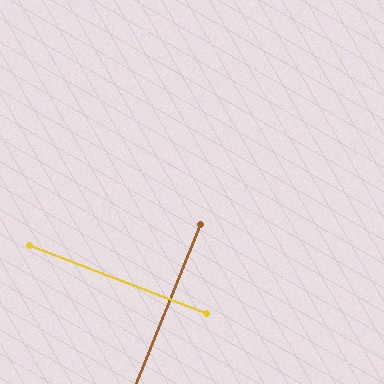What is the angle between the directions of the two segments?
Approximately 89 degrees.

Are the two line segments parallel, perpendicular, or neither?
Perpendicular — they meet at approximately 89°.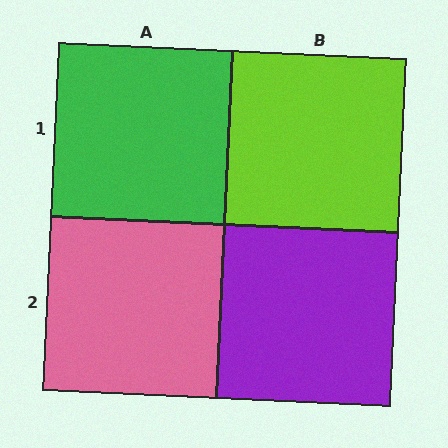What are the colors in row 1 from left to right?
Green, lime.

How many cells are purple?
1 cell is purple.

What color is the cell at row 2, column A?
Pink.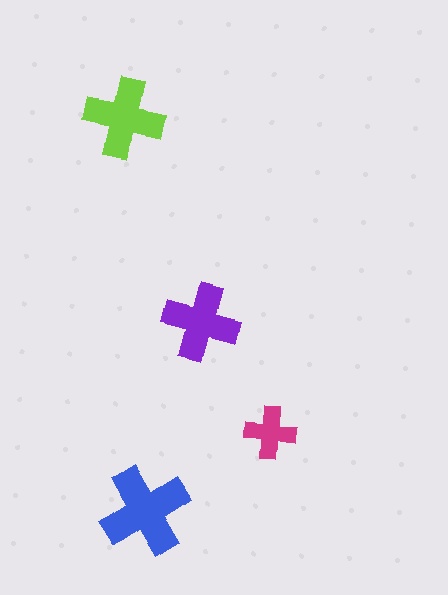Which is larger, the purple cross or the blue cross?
The blue one.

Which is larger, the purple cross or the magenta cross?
The purple one.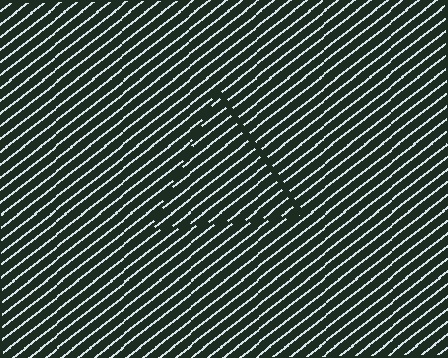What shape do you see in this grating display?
An illusory triangle. The interior of the shape contains the same grating, shifted by half a period — the contour is defined by the phase discontinuity where line-ends from the inner and outer gratings abut.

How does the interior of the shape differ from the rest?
The interior of the shape contains the same grating, shifted by half a period — the contour is defined by the phase discontinuity where line-ends from the inner and outer gratings abut.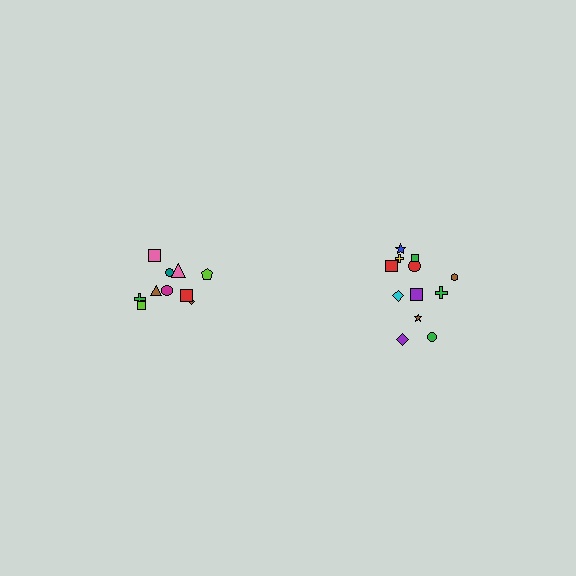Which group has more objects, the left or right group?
The right group.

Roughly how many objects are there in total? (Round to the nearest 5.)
Roughly 20 objects in total.